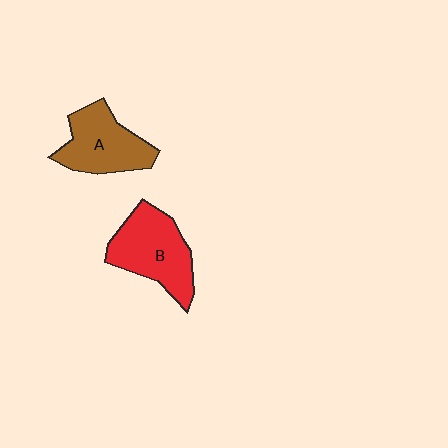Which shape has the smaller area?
Shape A (brown).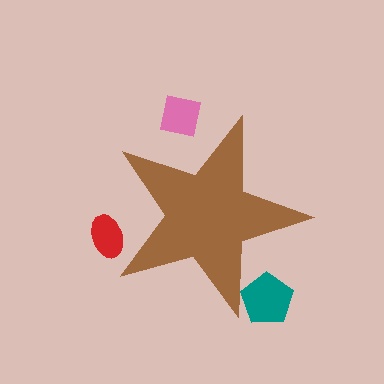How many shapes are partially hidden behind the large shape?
3 shapes are partially hidden.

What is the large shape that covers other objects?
A brown star.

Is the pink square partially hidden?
Yes, the pink square is partially hidden behind the brown star.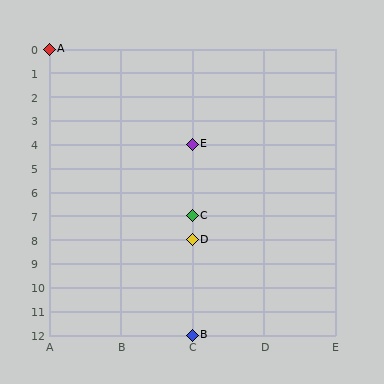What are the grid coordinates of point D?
Point D is at grid coordinates (C, 8).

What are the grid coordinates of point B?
Point B is at grid coordinates (C, 12).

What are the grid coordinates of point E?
Point E is at grid coordinates (C, 4).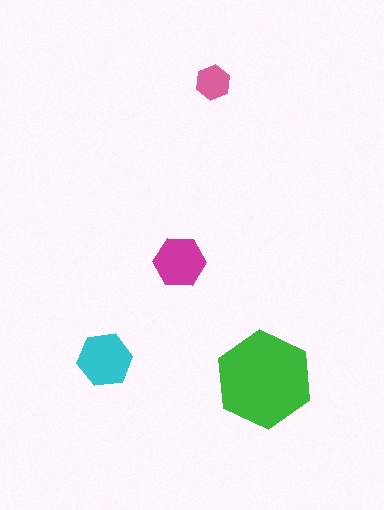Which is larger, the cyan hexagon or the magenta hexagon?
The cyan one.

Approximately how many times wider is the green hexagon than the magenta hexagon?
About 2 times wider.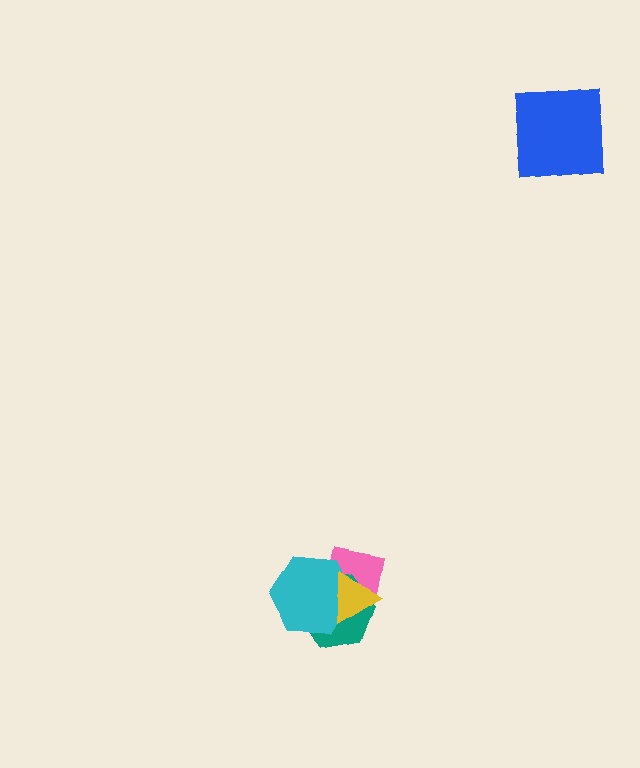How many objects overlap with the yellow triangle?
3 objects overlap with the yellow triangle.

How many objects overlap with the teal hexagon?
3 objects overlap with the teal hexagon.